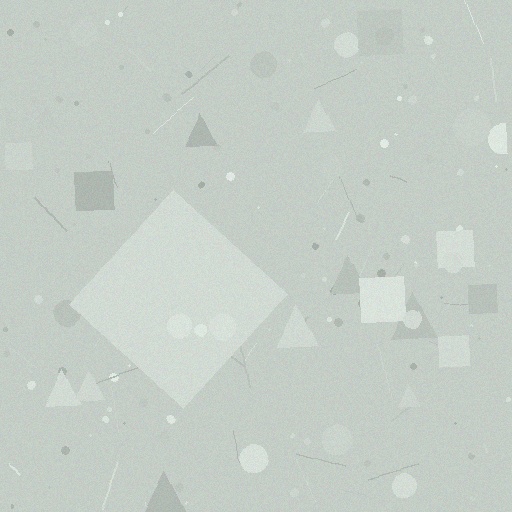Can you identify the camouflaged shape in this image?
The camouflaged shape is a diamond.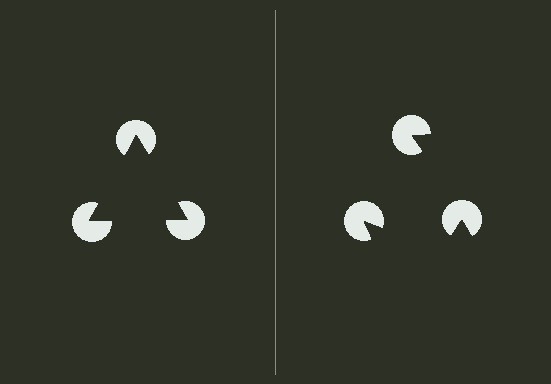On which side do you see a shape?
An illusory triangle appears on the left side. On the right side the wedge cuts are rotated, so no coherent shape forms.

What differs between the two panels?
The pac-man discs are positioned identically on both sides; only the wedge orientations differ. On the left they align to a triangle; on the right they are misaligned.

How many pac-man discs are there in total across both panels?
6 — 3 on each side.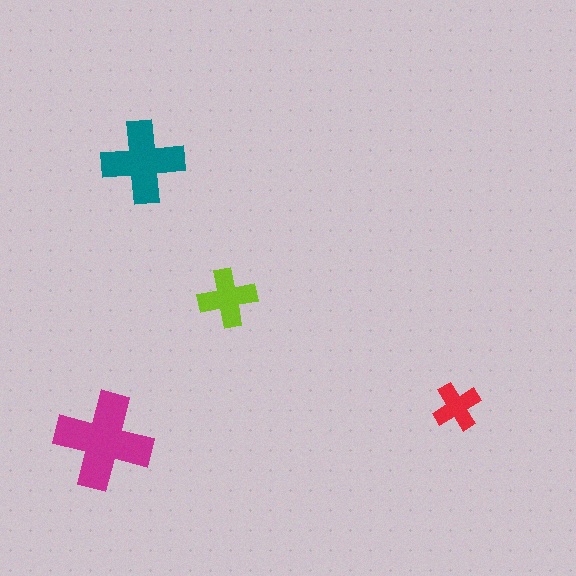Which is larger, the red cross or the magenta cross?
The magenta one.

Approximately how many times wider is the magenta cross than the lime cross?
About 1.5 times wider.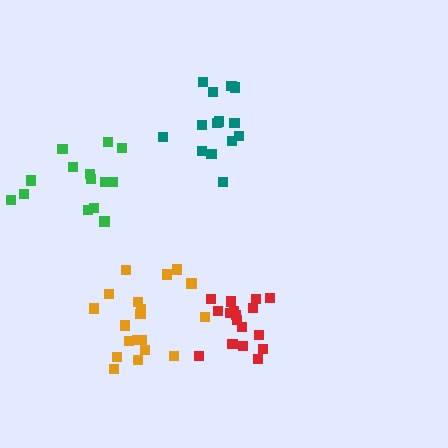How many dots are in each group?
Group 1: 17 dots, Group 2: 14 dots, Group 3: 14 dots, Group 4: 19 dots (64 total).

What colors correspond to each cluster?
The clusters are colored: red, teal, green, orange.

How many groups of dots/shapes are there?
There are 4 groups.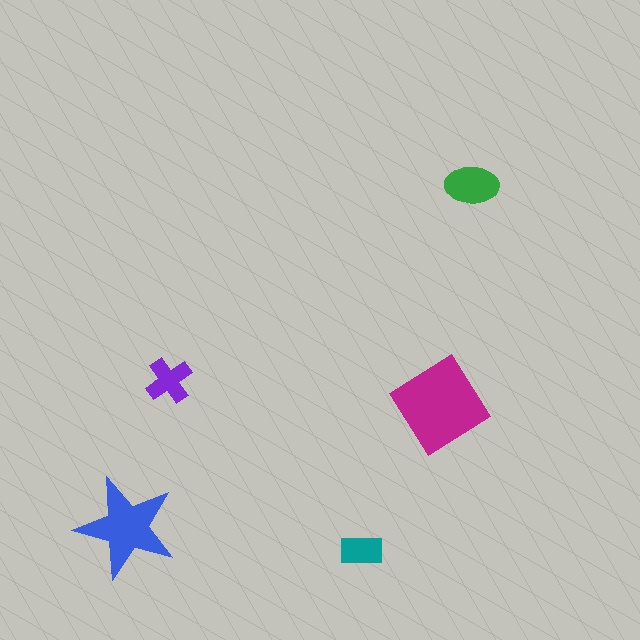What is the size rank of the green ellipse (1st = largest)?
3rd.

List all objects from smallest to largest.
The teal rectangle, the purple cross, the green ellipse, the blue star, the magenta diamond.